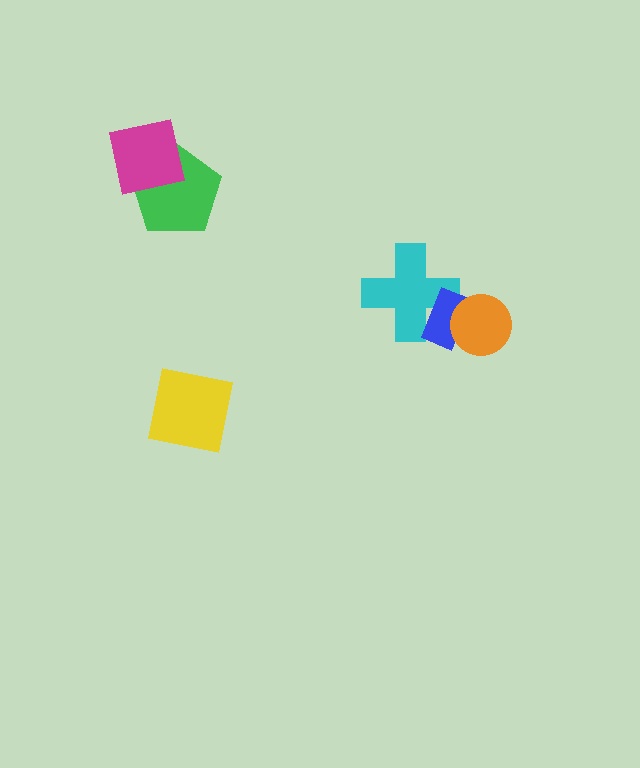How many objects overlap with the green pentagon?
1 object overlaps with the green pentagon.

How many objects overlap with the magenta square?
1 object overlaps with the magenta square.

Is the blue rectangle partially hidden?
Yes, it is partially covered by another shape.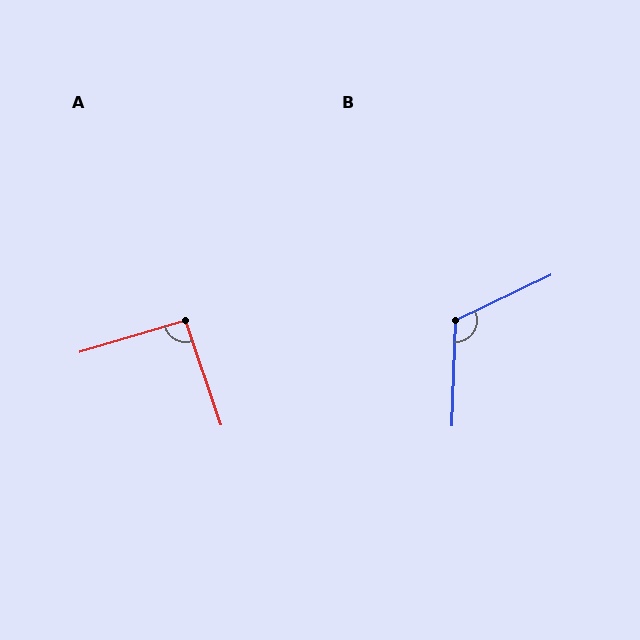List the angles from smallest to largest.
A (92°), B (118°).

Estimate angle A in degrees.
Approximately 92 degrees.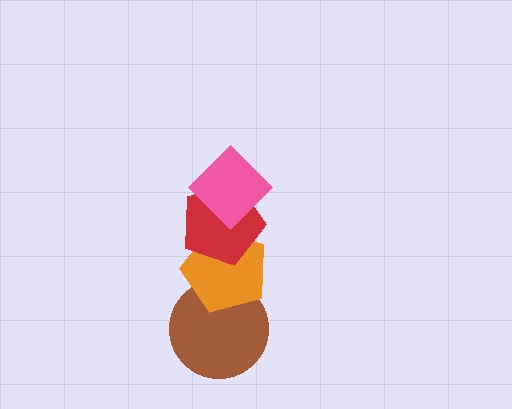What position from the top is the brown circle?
The brown circle is 4th from the top.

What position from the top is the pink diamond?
The pink diamond is 1st from the top.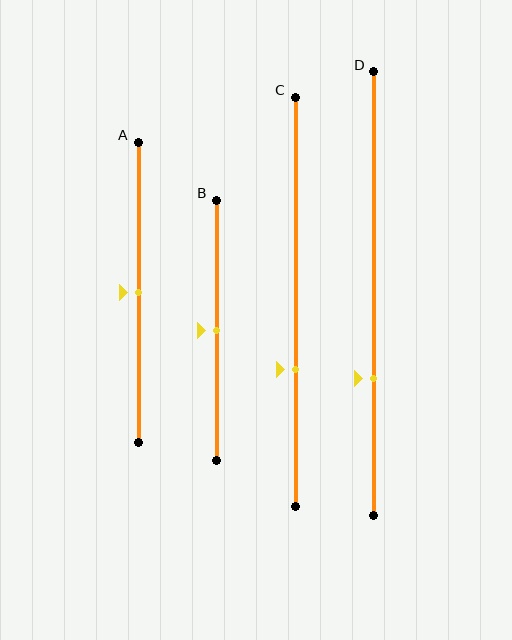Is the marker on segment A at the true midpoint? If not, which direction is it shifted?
Yes, the marker on segment A is at the true midpoint.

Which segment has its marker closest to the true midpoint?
Segment A has its marker closest to the true midpoint.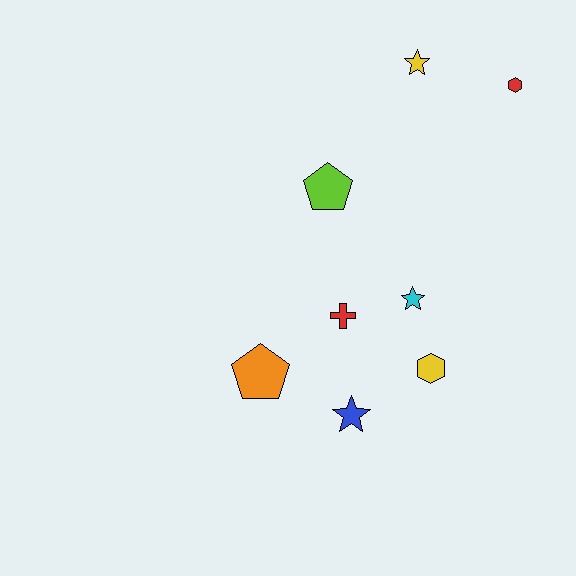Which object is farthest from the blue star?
The red hexagon is farthest from the blue star.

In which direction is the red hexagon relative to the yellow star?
The red hexagon is to the right of the yellow star.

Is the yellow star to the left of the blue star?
No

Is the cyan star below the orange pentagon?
No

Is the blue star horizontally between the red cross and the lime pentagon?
No